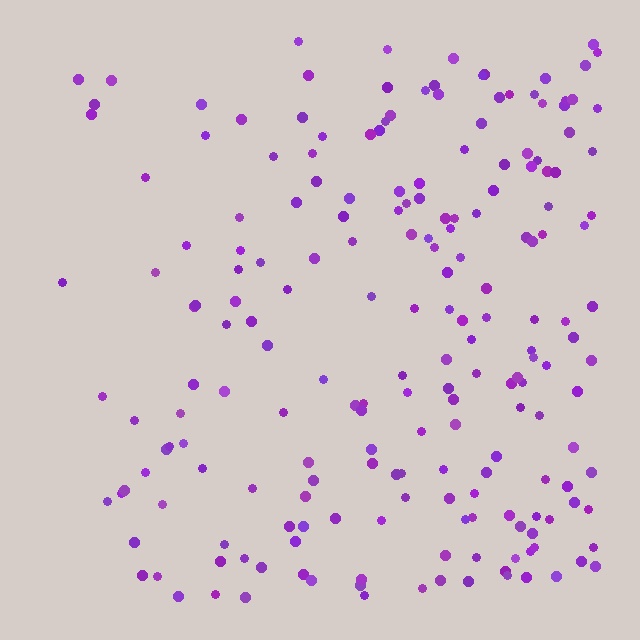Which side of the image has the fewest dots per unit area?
The left.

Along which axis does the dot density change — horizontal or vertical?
Horizontal.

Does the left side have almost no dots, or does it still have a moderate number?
Still a moderate number, just noticeably fewer than the right.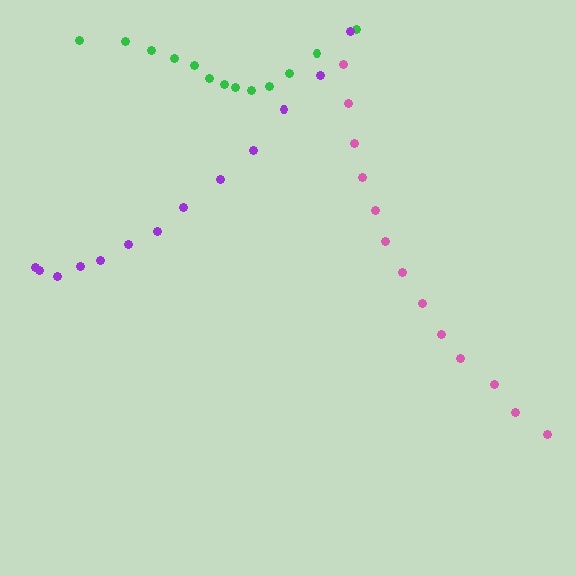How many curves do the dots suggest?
There are 3 distinct paths.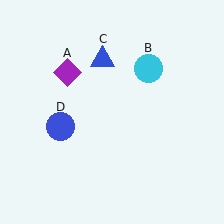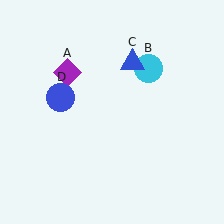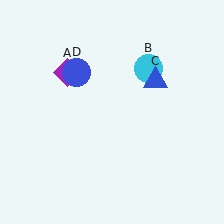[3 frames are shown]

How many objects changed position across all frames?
2 objects changed position: blue triangle (object C), blue circle (object D).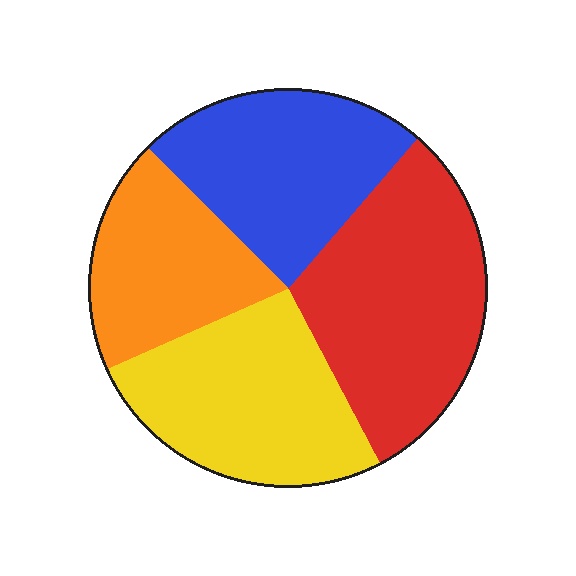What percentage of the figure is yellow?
Yellow takes up about one quarter (1/4) of the figure.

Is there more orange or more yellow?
Yellow.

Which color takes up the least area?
Orange, at roughly 20%.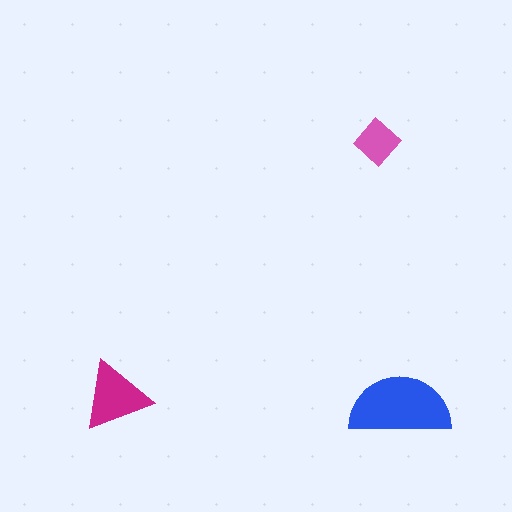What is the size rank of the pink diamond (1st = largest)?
3rd.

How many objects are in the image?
There are 3 objects in the image.